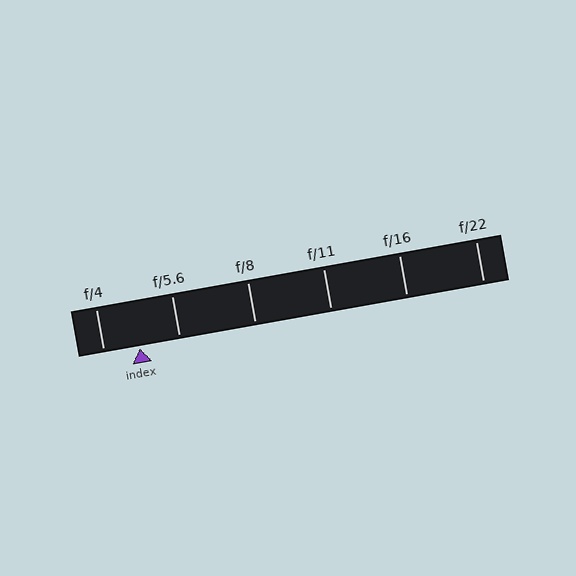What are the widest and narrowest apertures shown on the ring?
The widest aperture shown is f/4 and the narrowest is f/22.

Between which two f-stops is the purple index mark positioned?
The index mark is between f/4 and f/5.6.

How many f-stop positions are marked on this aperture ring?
There are 6 f-stop positions marked.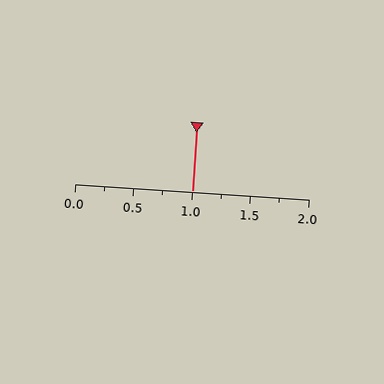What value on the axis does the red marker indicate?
The marker indicates approximately 1.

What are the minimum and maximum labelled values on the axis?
The axis runs from 0.0 to 2.0.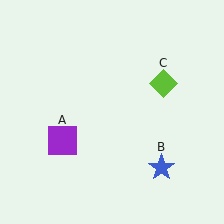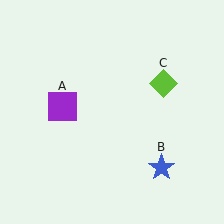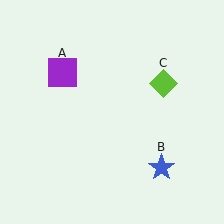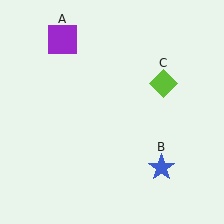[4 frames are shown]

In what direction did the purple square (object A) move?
The purple square (object A) moved up.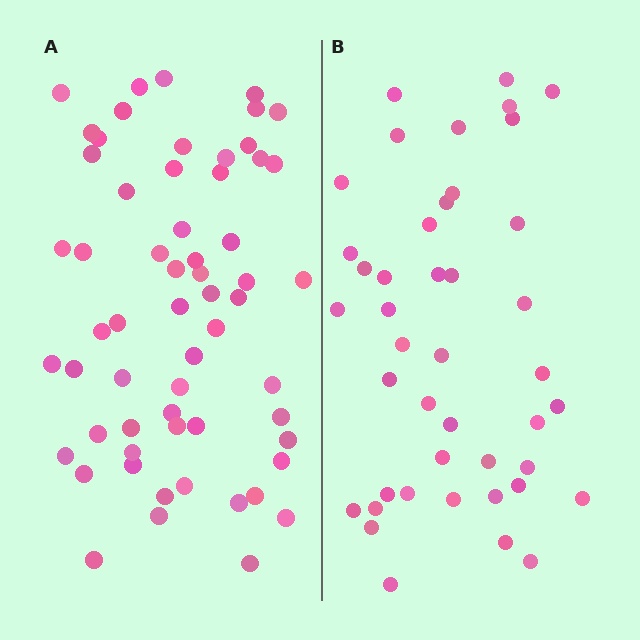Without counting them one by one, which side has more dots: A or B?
Region A (the left region) has more dots.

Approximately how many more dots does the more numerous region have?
Region A has approximately 15 more dots than region B.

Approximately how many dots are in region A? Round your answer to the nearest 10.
About 60 dots.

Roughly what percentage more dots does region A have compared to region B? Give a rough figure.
About 40% more.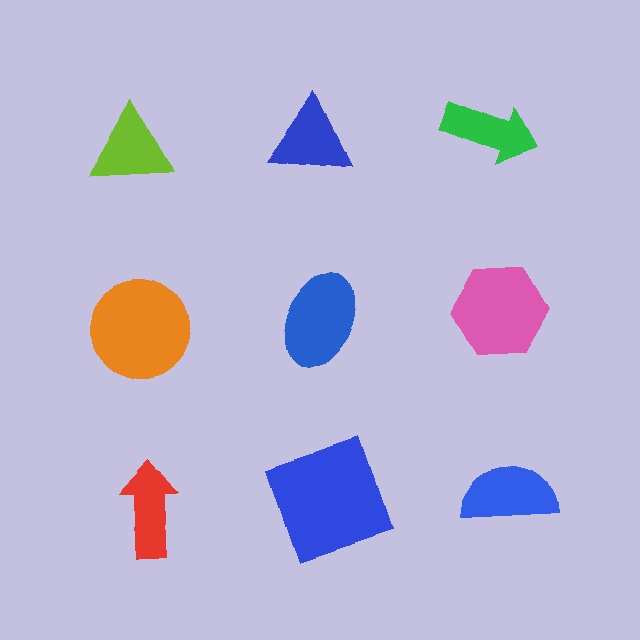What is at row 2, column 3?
A pink hexagon.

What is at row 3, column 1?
A red arrow.